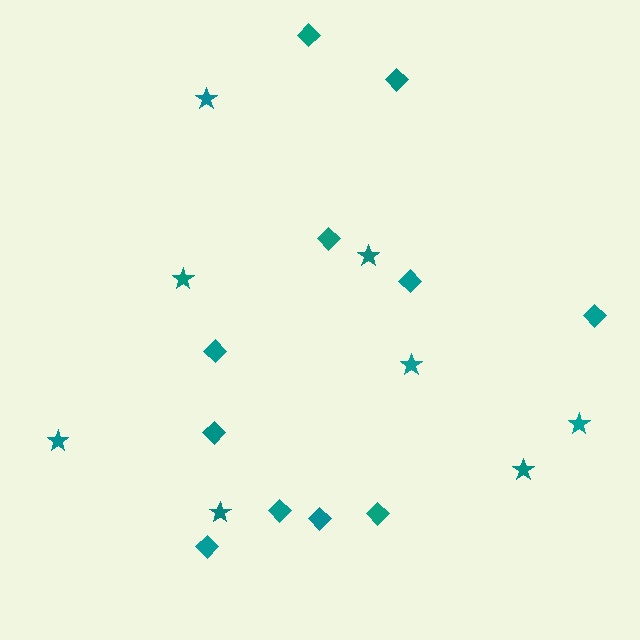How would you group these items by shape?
There are 2 groups: one group of stars (8) and one group of diamonds (11).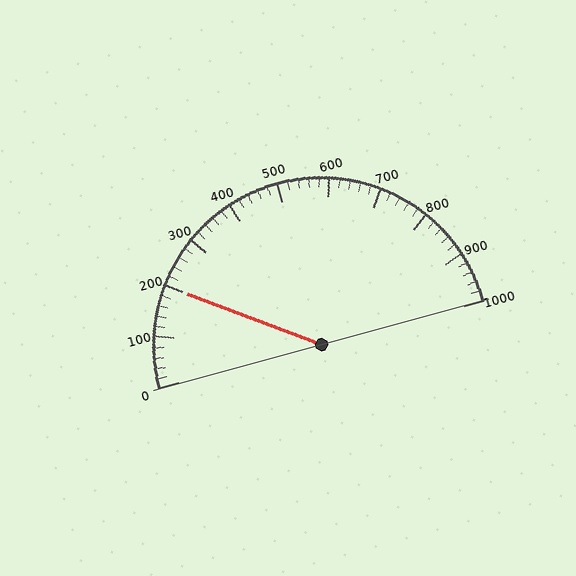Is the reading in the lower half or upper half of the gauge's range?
The reading is in the lower half of the range (0 to 1000).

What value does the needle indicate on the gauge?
The needle indicates approximately 200.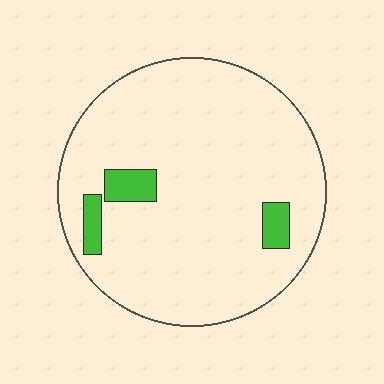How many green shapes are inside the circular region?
3.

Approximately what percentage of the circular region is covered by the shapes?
Approximately 5%.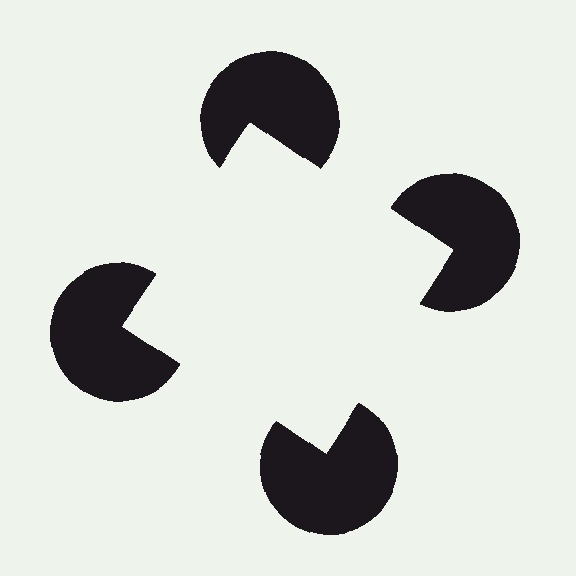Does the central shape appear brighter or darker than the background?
It typically appears slightly brighter than the background, even though no actual brightness change is drawn.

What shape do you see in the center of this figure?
An illusory square — its edges are inferred from the aligned wedge cuts in the pac-man discs, not physically drawn.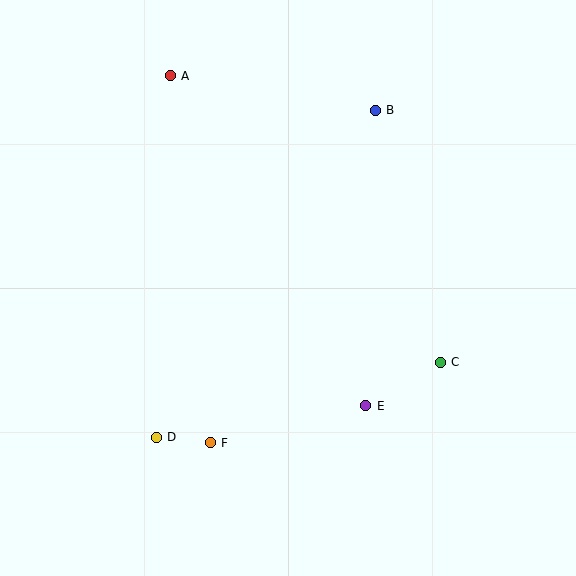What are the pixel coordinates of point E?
Point E is at (366, 406).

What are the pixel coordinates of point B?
Point B is at (375, 110).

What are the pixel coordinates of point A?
Point A is at (170, 76).